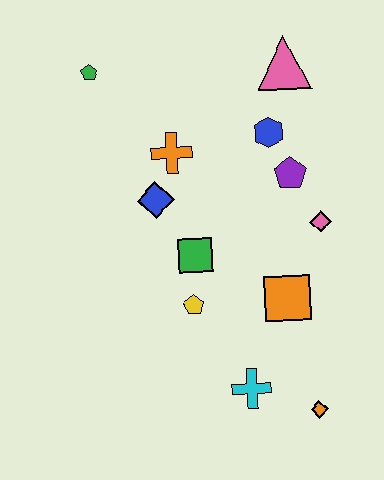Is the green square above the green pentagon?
No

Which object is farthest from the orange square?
The green pentagon is farthest from the orange square.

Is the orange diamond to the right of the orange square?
Yes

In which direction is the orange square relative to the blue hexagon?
The orange square is below the blue hexagon.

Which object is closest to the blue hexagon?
The purple pentagon is closest to the blue hexagon.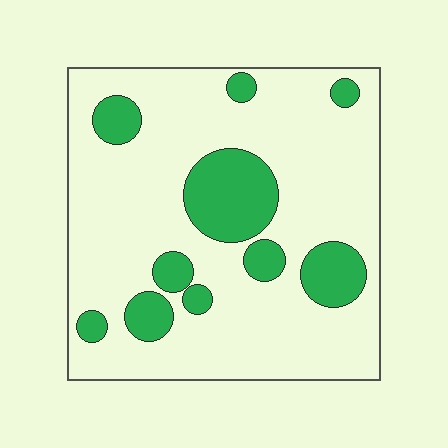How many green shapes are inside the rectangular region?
10.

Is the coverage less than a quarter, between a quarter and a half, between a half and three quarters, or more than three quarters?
Less than a quarter.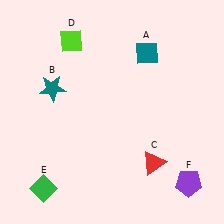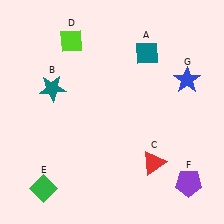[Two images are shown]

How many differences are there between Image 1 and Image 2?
There is 1 difference between the two images.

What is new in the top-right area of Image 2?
A blue star (G) was added in the top-right area of Image 2.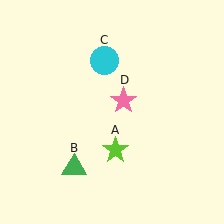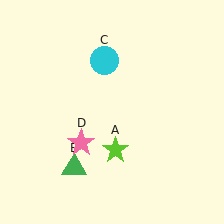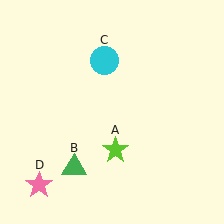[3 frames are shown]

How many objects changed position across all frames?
1 object changed position: pink star (object D).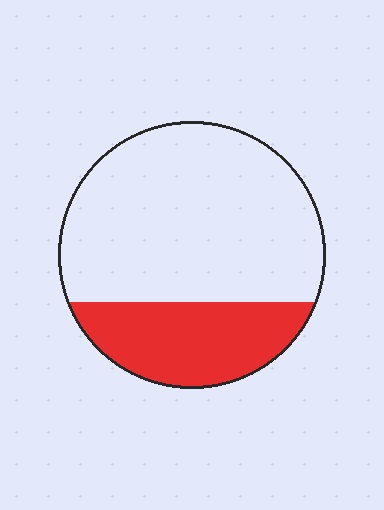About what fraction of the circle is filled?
About one quarter (1/4).